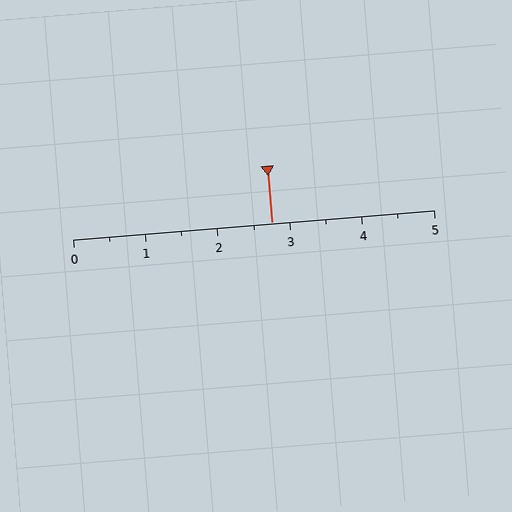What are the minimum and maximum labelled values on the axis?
The axis runs from 0 to 5.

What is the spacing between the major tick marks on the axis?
The major ticks are spaced 1 apart.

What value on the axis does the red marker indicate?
The marker indicates approximately 2.8.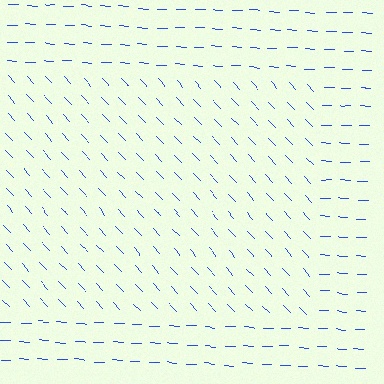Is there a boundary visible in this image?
Yes, there is a texture boundary formed by a change in line orientation.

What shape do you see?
I see a rectangle.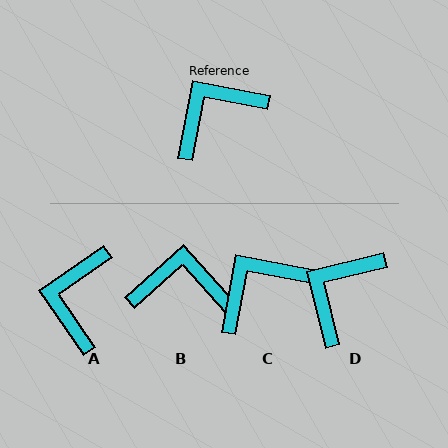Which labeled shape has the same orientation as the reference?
C.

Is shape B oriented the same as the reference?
No, it is off by about 37 degrees.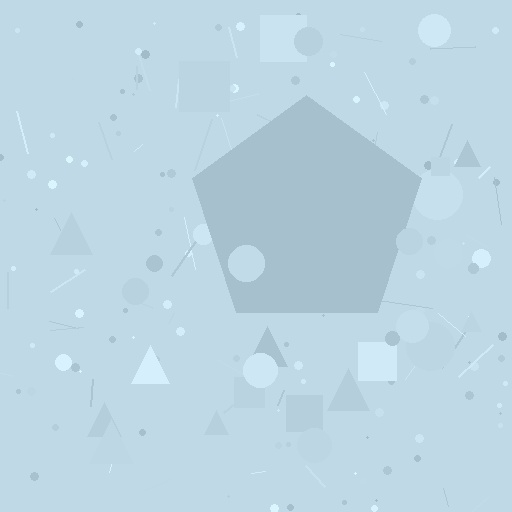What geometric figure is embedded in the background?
A pentagon is embedded in the background.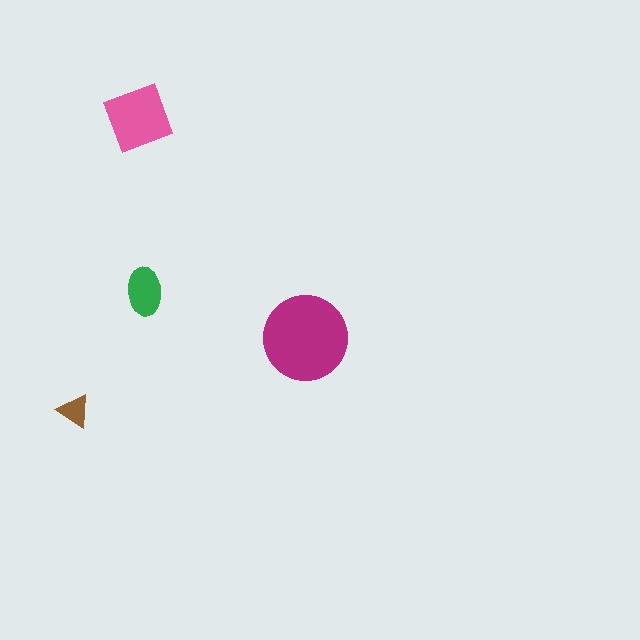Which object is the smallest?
The brown triangle.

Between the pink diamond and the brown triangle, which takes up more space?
The pink diamond.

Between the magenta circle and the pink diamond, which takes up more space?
The magenta circle.